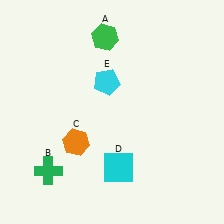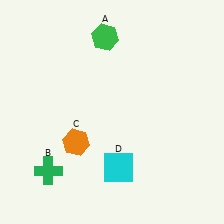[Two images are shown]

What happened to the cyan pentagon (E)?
The cyan pentagon (E) was removed in Image 2. It was in the top-left area of Image 1.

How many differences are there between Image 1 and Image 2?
There is 1 difference between the two images.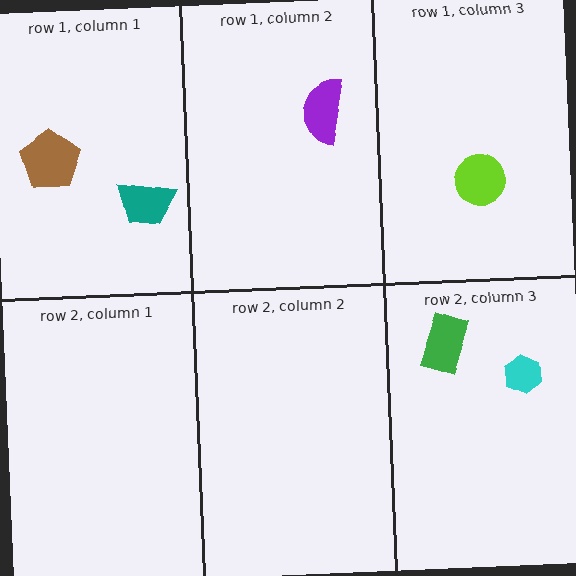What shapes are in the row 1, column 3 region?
The lime circle.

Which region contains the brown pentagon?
The row 1, column 1 region.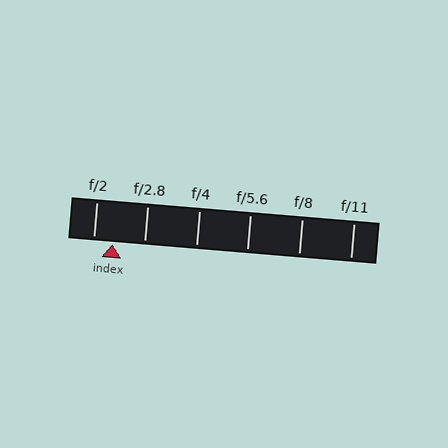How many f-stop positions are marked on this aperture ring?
There are 6 f-stop positions marked.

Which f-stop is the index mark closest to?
The index mark is closest to f/2.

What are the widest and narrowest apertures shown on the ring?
The widest aperture shown is f/2 and the narrowest is f/11.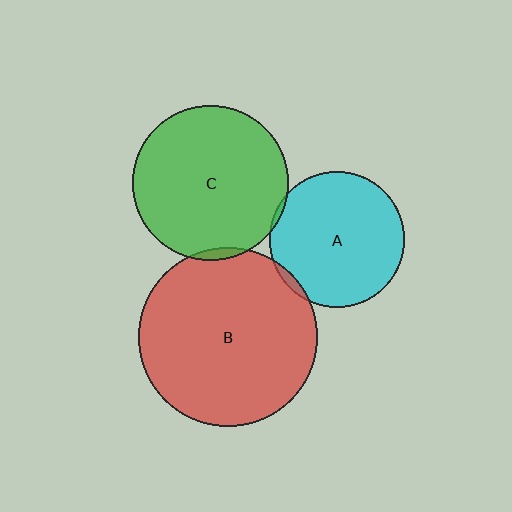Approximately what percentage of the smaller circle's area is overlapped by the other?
Approximately 5%.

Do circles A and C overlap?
Yes.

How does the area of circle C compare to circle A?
Approximately 1.3 times.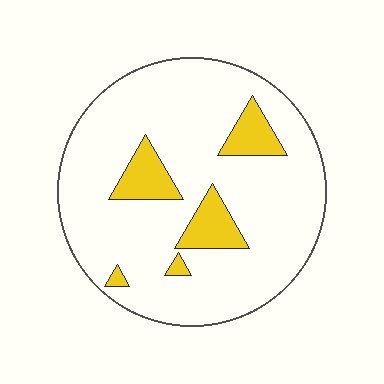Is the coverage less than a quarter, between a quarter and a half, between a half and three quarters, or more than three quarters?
Less than a quarter.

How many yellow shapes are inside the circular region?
5.